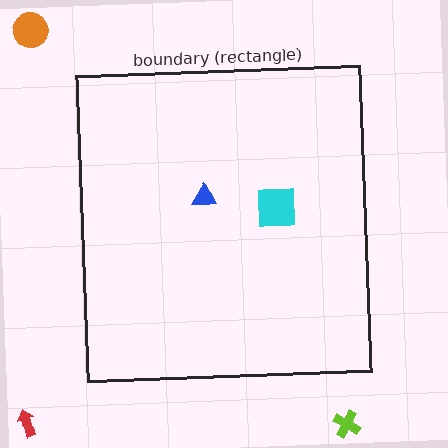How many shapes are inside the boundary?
2 inside, 3 outside.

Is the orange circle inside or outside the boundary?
Outside.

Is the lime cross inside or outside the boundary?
Outside.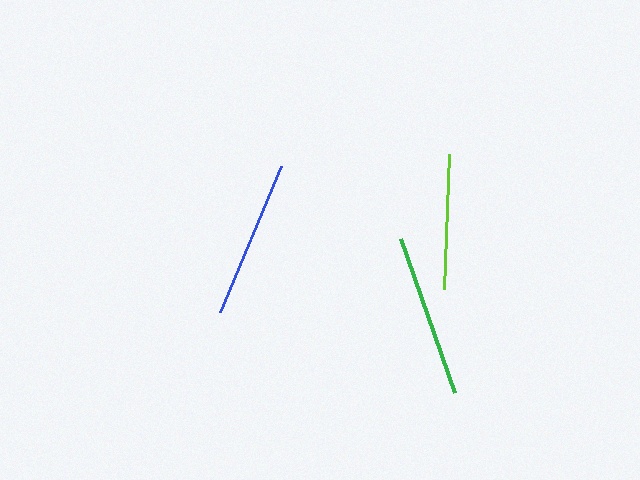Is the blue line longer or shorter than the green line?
The green line is longer than the blue line.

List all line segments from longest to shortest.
From longest to shortest: green, blue, lime.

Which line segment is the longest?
The green line is the longest at approximately 164 pixels.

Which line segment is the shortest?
The lime line is the shortest at approximately 135 pixels.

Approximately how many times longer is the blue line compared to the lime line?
The blue line is approximately 1.2 times the length of the lime line.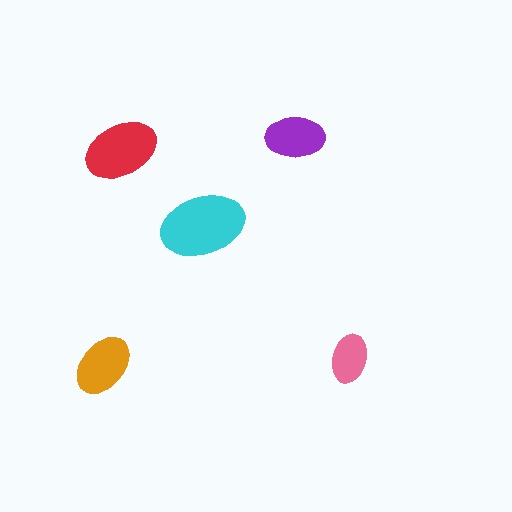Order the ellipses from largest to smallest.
the cyan one, the red one, the orange one, the purple one, the pink one.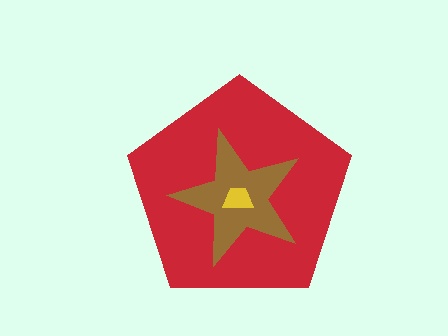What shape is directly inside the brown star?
The yellow trapezoid.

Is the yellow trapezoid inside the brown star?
Yes.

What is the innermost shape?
The yellow trapezoid.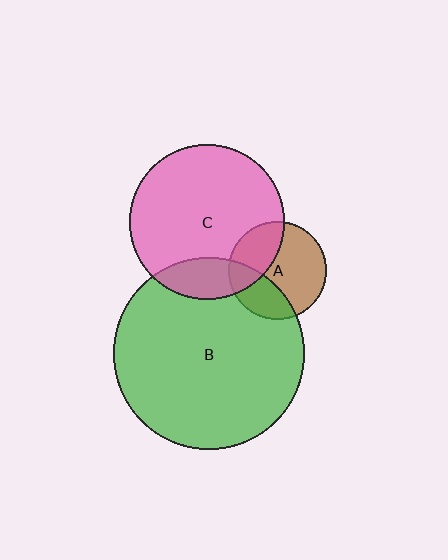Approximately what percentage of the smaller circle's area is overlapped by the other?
Approximately 35%.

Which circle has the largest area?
Circle B (green).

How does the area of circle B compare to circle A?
Approximately 3.8 times.